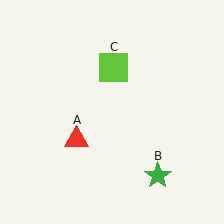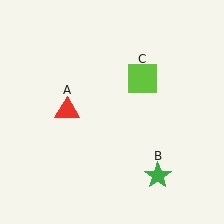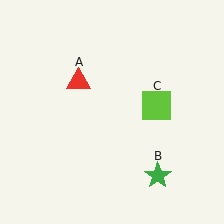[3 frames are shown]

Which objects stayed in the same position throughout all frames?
Green star (object B) remained stationary.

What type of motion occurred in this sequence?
The red triangle (object A), lime square (object C) rotated clockwise around the center of the scene.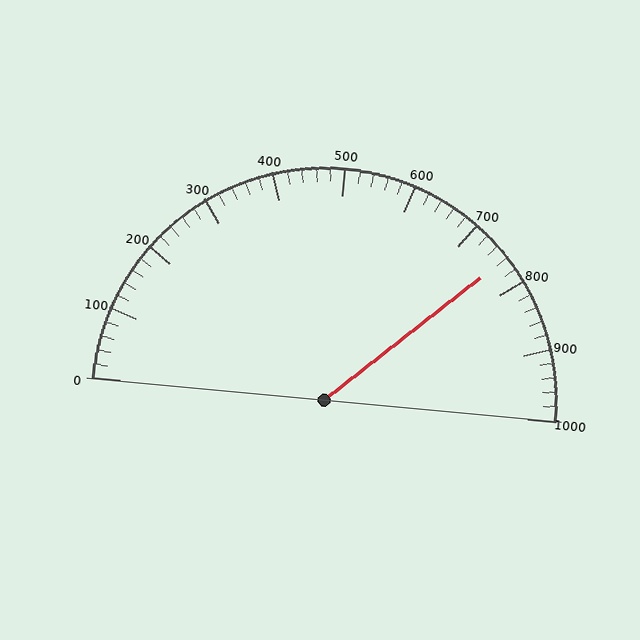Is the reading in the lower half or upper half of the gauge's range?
The reading is in the upper half of the range (0 to 1000).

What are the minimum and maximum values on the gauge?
The gauge ranges from 0 to 1000.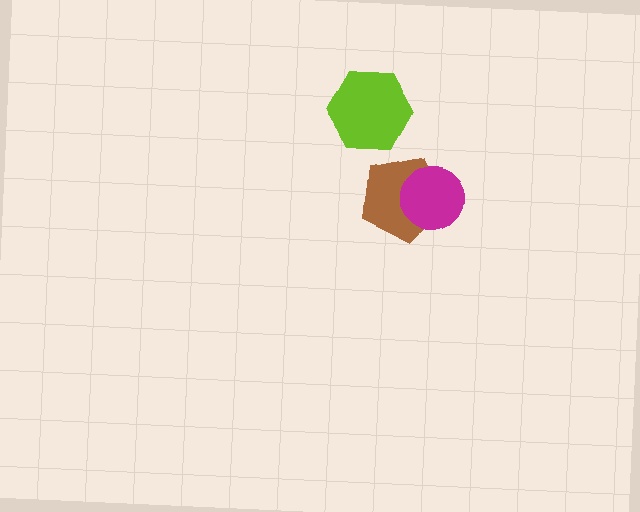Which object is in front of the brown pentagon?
The magenta circle is in front of the brown pentagon.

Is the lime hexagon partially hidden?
No, no other shape covers it.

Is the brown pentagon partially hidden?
Yes, it is partially covered by another shape.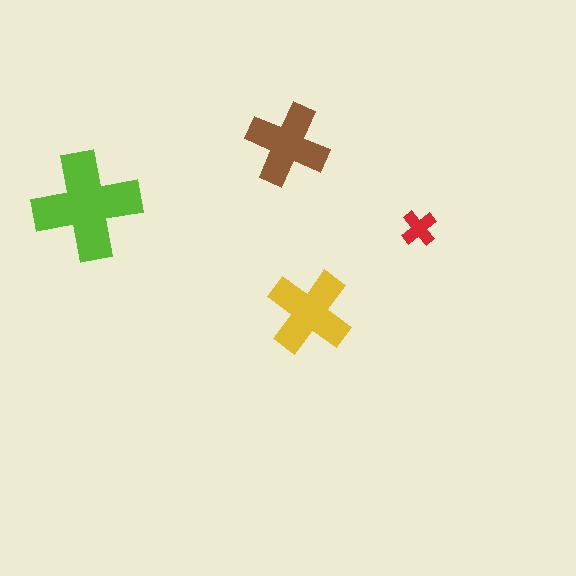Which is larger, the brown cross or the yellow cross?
The yellow one.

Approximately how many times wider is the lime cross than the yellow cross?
About 1.5 times wider.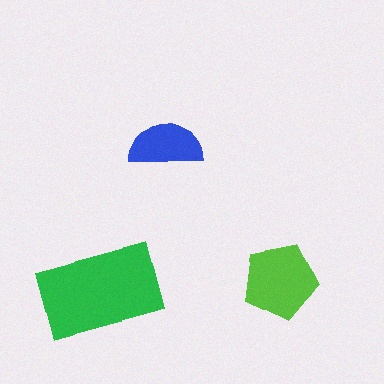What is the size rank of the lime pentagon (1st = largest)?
2nd.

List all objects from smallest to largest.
The blue semicircle, the lime pentagon, the green rectangle.